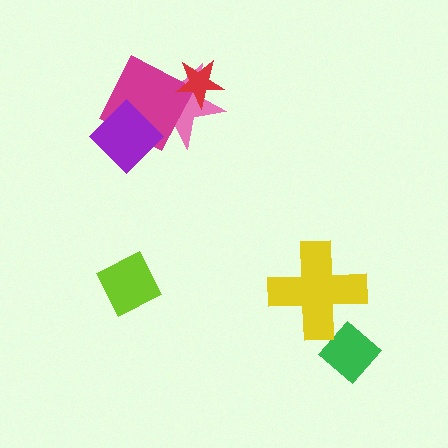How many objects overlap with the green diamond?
1 object overlaps with the green diamond.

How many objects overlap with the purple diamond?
2 objects overlap with the purple diamond.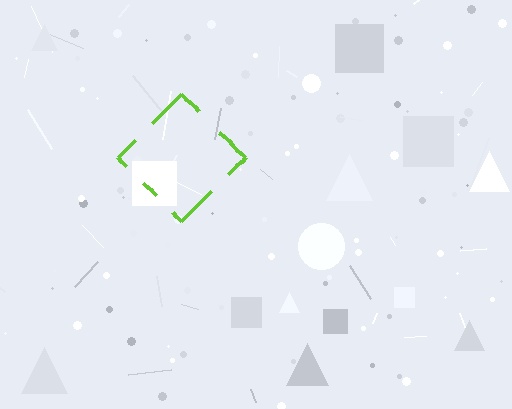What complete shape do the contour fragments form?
The contour fragments form a diamond.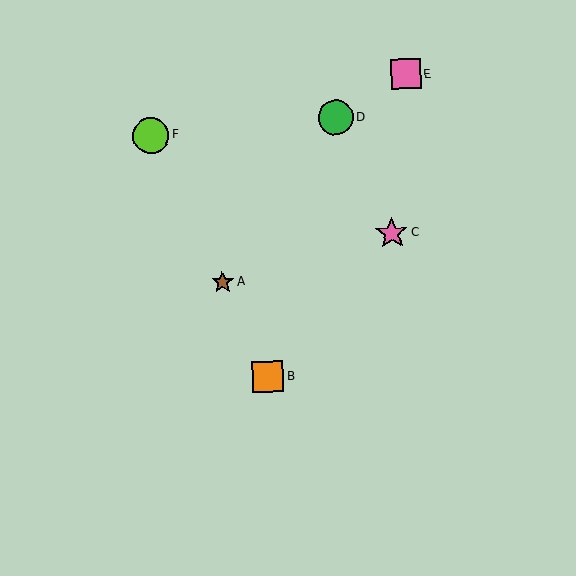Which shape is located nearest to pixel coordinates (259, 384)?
The orange square (labeled B) at (268, 377) is nearest to that location.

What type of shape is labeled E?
Shape E is a pink square.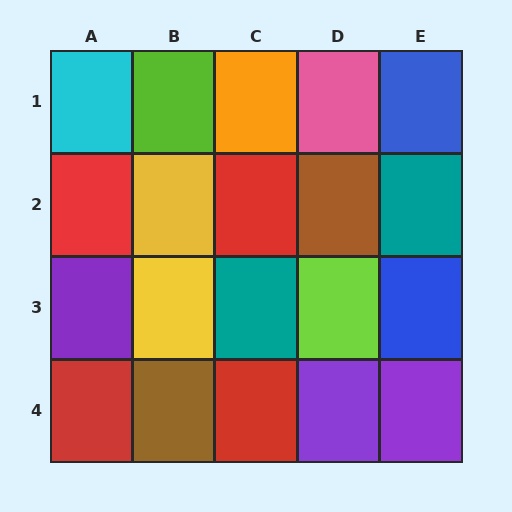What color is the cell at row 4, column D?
Purple.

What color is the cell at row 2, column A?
Red.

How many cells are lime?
2 cells are lime.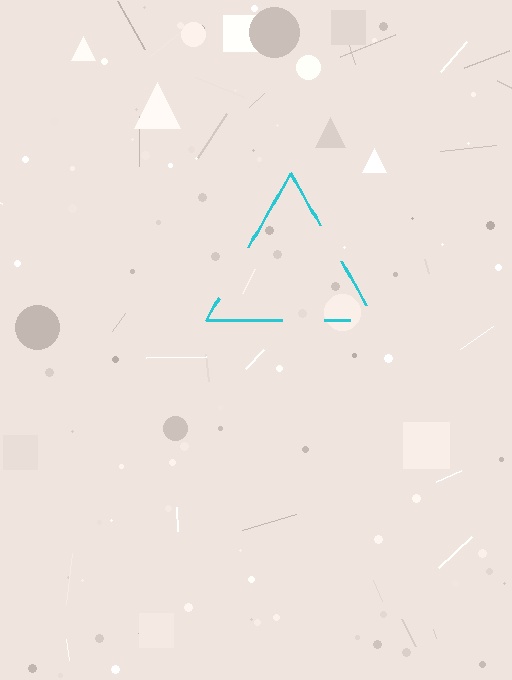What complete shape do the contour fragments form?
The contour fragments form a triangle.